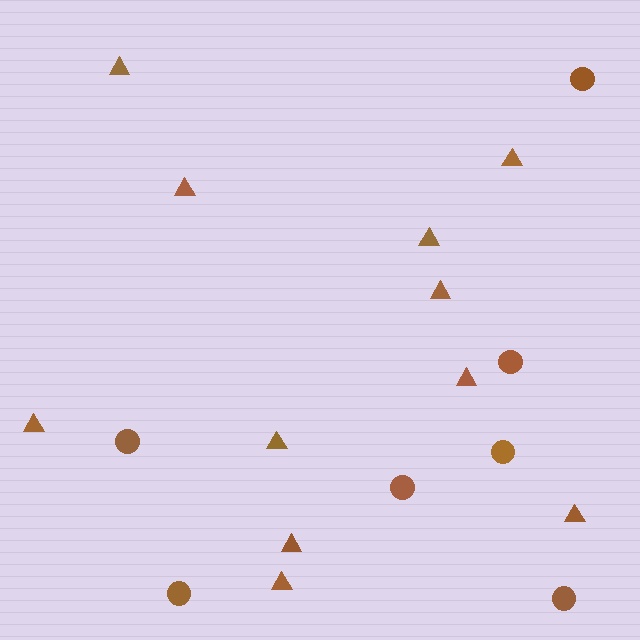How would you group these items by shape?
There are 2 groups: one group of circles (7) and one group of triangles (11).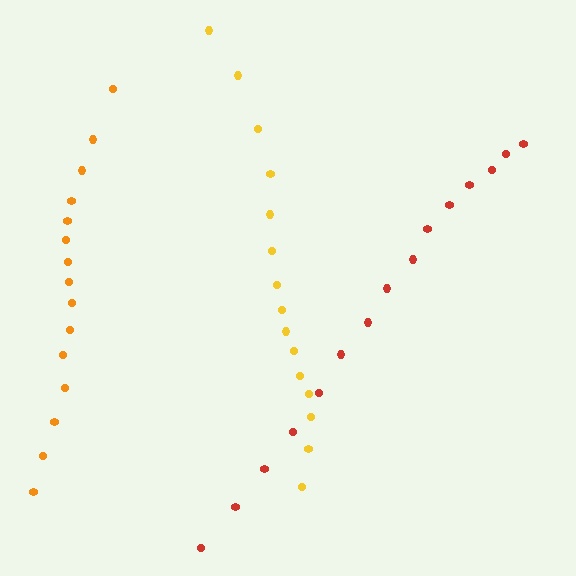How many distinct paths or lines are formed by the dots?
There are 3 distinct paths.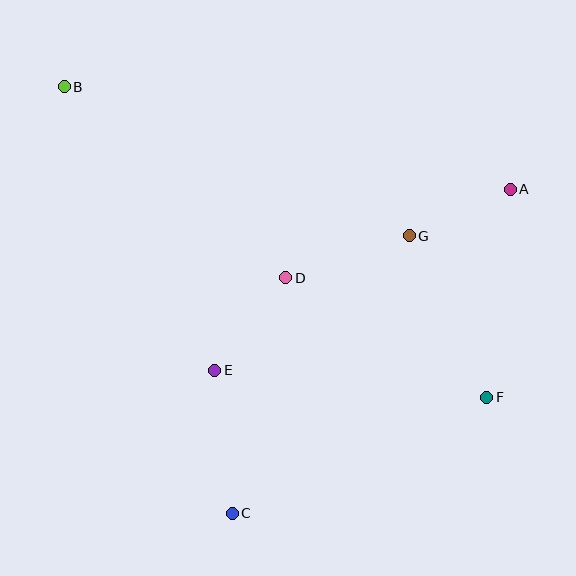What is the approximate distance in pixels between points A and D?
The distance between A and D is approximately 241 pixels.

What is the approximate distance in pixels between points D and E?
The distance between D and E is approximately 117 pixels.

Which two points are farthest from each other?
Points B and F are farthest from each other.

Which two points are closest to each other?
Points A and G are closest to each other.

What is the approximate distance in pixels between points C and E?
The distance between C and E is approximately 144 pixels.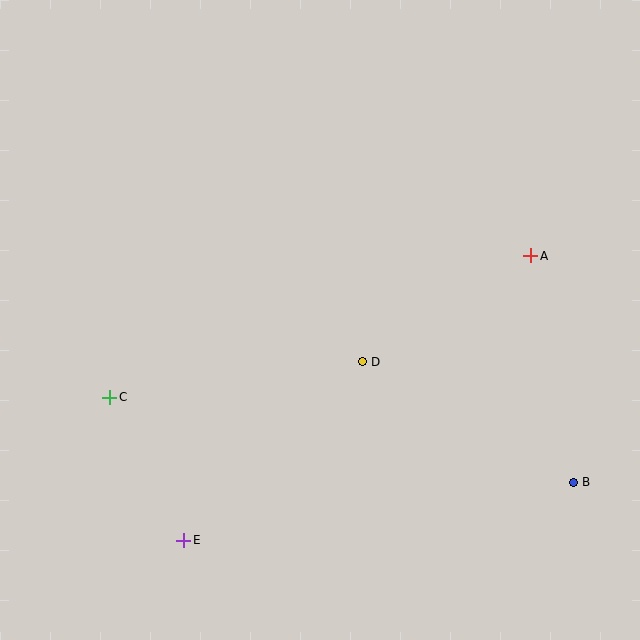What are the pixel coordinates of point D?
Point D is at (362, 362).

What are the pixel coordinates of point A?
Point A is at (531, 256).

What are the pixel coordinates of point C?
Point C is at (110, 397).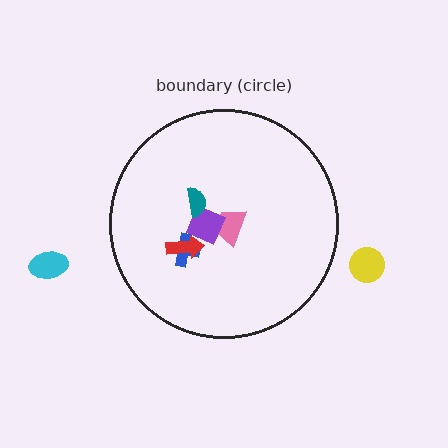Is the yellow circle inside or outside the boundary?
Outside.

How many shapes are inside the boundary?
5 inside, 2 outside.